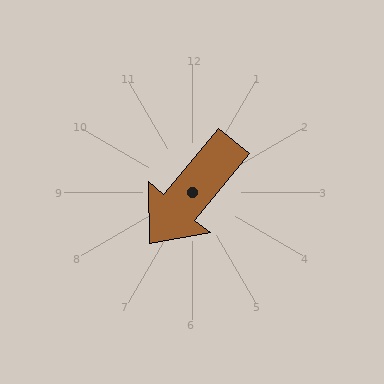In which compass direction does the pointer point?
Southwest.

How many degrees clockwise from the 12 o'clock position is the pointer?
Approximately 220 degrees.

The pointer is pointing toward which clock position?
Roughly 7 o'clock.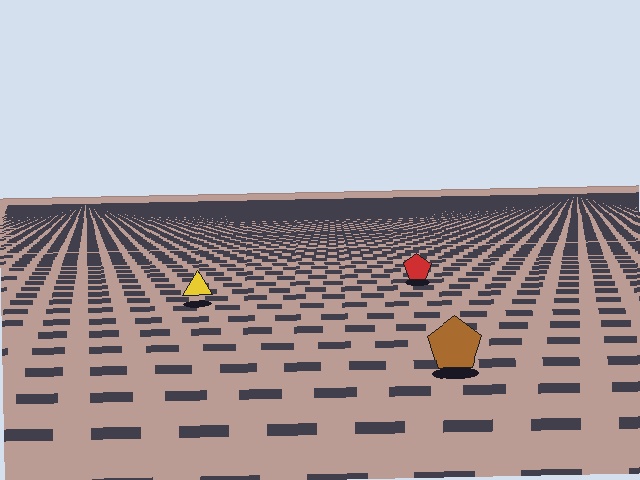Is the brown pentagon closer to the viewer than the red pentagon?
Yes. The brown pentagon is closer — you can tell from the texture gradient: the ground texture is coarser near it.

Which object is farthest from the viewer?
The red pentagon is farthest from the viewer. It appears smaller and the ground texture around it is denser.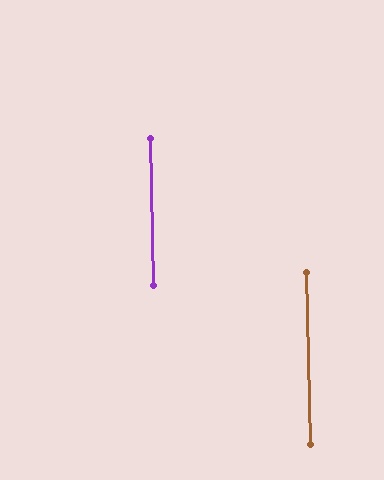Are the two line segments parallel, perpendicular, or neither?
Parallel — their directions differ by only 0.2°.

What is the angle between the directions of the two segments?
Approximately 0 degrees.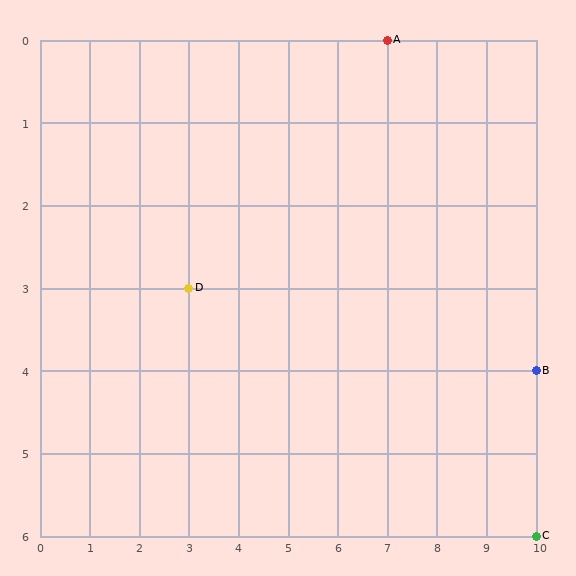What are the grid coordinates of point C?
Point C is at grid coordinates (10, 6).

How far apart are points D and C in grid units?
Points D and C are 7 columns and 3 rows apart (about 7.6 grid units diagonally).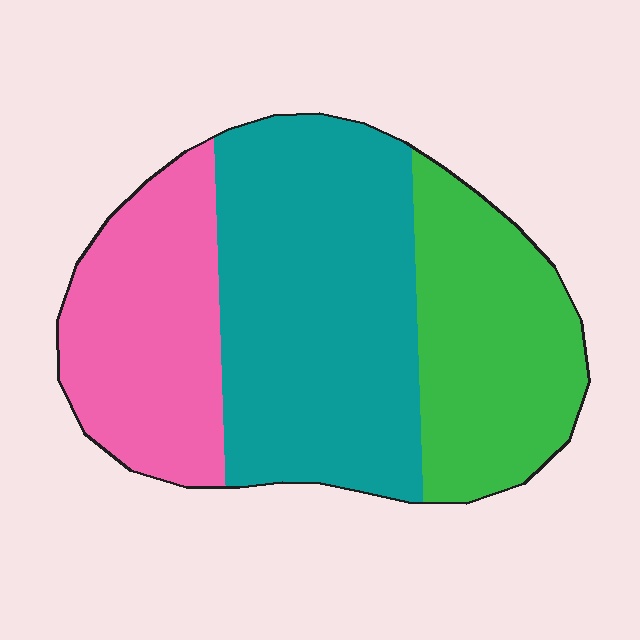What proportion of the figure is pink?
Pink covers roughly 25% of the figure.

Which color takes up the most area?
Teal, at roughly 45%.